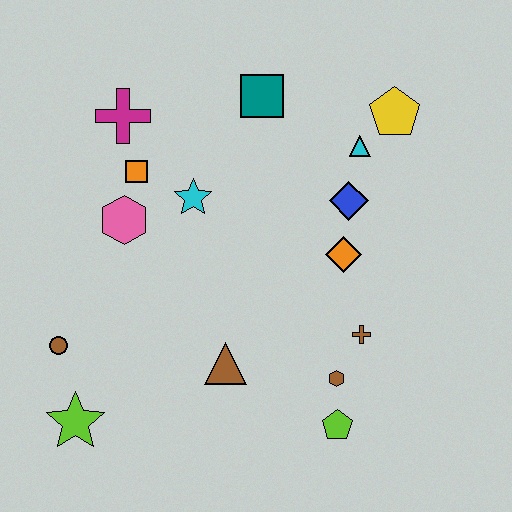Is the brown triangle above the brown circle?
No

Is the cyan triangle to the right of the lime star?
Yes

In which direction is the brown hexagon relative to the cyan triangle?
The brown hexagon is below the cyan triangle.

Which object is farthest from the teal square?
The lime star is farthest from the teal square.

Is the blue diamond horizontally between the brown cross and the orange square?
Yes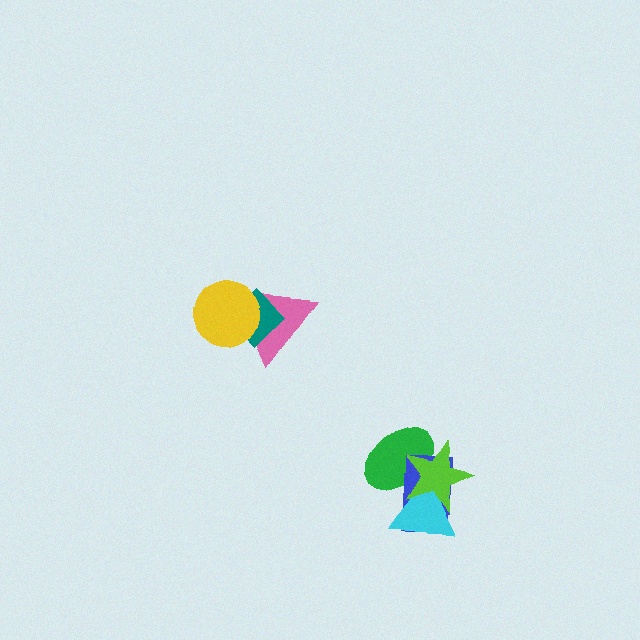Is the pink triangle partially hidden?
Yes, it is partially covered by another shape.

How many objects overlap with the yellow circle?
2 objects overlap with the yellow circle.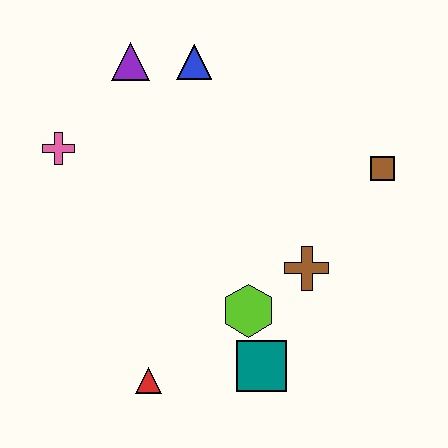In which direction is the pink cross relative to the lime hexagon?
The pink cross is to the left of the lime hexagon.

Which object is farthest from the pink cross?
The brown square is farthest from the pink cross.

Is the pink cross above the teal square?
Yes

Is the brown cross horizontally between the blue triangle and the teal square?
No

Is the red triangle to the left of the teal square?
Yes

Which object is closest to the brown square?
The brown cross is closest to the brown square.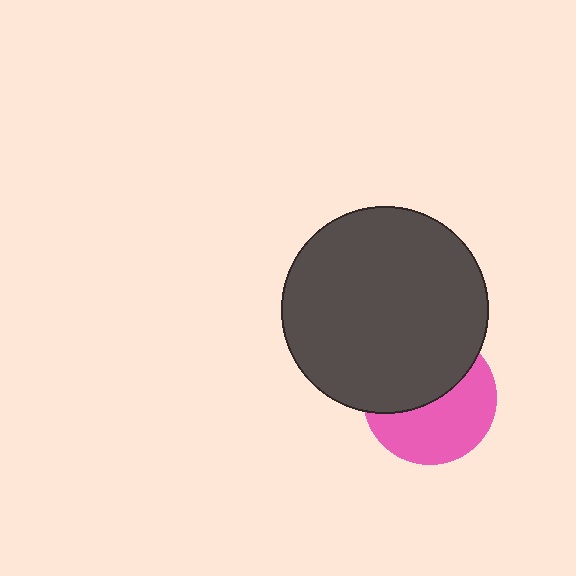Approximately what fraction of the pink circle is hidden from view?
Roughly 48% of the pink circle is hidden behind the dark gray circle.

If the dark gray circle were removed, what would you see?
You would see the complete pink circle.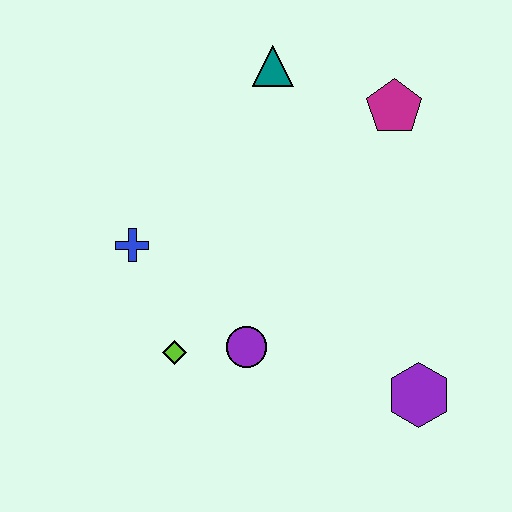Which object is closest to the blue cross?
The lime diamond is closest to the blue cross.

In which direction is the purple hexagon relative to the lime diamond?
The purple hexagon is to the right of the lime diamond.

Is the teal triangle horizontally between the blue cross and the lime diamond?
No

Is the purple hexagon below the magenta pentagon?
Yes